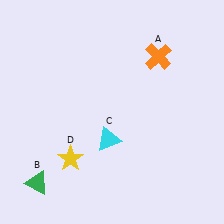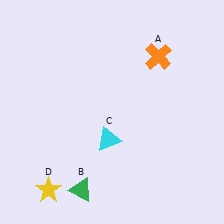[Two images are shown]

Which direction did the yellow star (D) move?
The yellow star (D) moved down.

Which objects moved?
The objects that moved are: the green triangle (B), the yellow star (D).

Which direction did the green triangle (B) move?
The green triangle (B) moved right.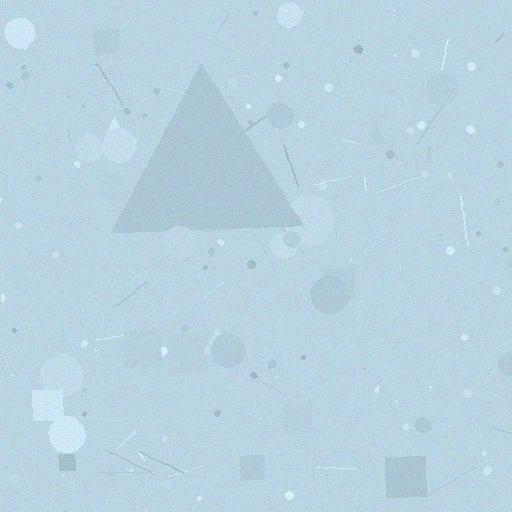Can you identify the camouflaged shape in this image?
The camouflaged shape is a triangle.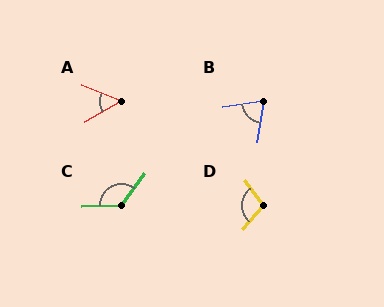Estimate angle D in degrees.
Approximately 102 degrees.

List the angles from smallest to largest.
A (52°), B (73°), D (102°), C (128°).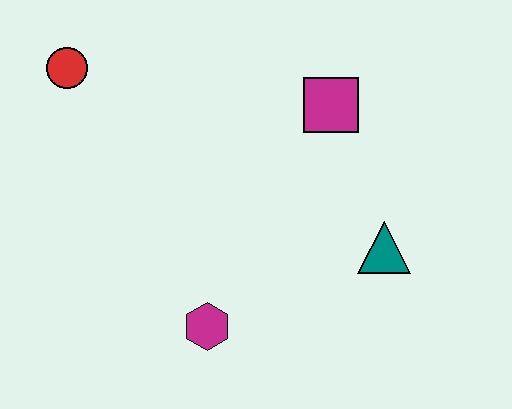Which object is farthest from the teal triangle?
The red circle is farthest from the teal triangle.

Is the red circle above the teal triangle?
Yes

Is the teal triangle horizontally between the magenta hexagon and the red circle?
No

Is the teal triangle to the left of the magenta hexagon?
No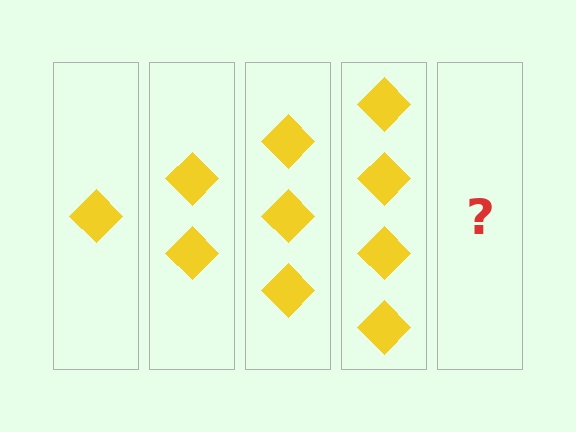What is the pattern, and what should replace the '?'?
The pattern is that each step adds one more diamond. The '?' should be 5 diamonds.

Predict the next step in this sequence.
The next step is 5 diamonds.